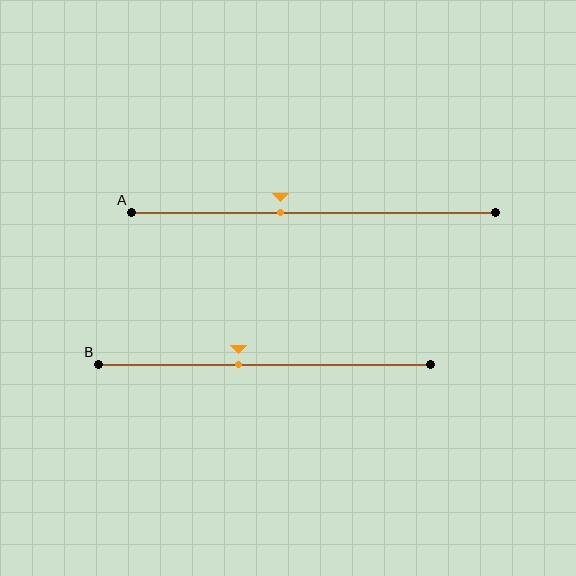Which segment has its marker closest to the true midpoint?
Segment B has its marker closest to the true midpoint.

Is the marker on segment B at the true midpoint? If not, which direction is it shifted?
No, the marker on segment B is shifted to the left by about 8% of the segment length.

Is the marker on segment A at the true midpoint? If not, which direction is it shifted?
No, the marker on segment A is shifted to the left by about 9% of the segment length.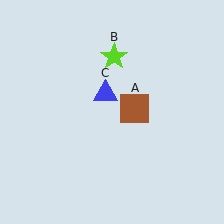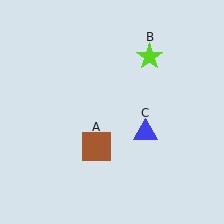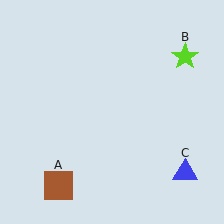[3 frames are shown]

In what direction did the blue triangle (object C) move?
The blue triangle (object C) moved down and to the right.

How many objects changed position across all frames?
3 objects changed position: brown square (object A), lime star (object B), blue triangle (object C).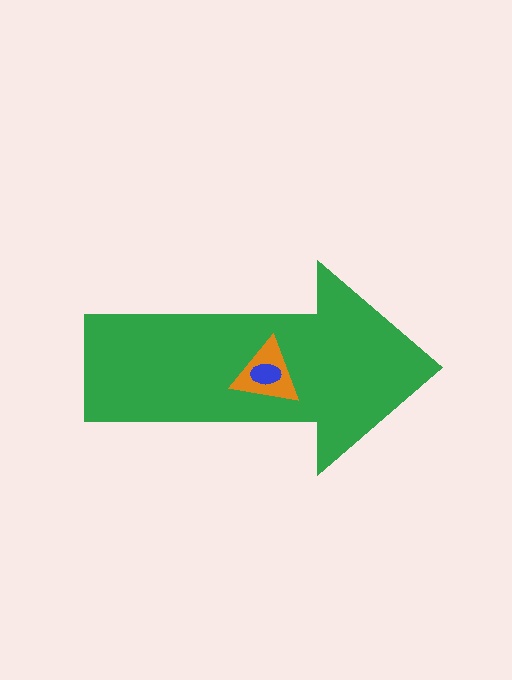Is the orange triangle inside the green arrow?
Yes.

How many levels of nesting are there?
3.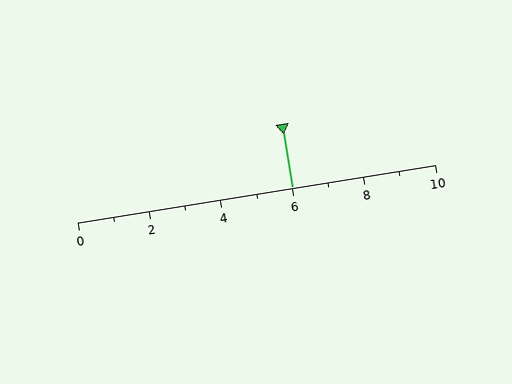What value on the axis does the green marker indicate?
The marker indicates approximately 6.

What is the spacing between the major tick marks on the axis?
The major ticks are spaced 2 apart.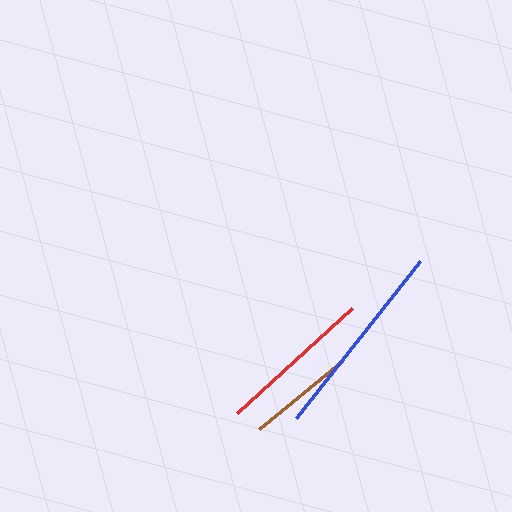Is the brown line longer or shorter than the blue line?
The blue line is longer than the brown line.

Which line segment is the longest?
The blue line is the longest at approximately 200 pixels.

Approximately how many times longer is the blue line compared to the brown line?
The blue line is approximately 1.9 times the length of the brown line.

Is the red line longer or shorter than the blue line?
The blue line is longer than the red line.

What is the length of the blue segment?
The blue segment is approximately 200 pixels long.